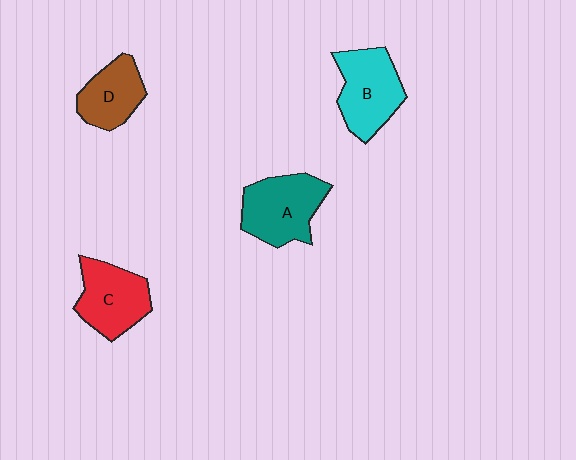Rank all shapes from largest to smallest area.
From largest to smallest: A (teal), B (cyan), C (red), D (brown).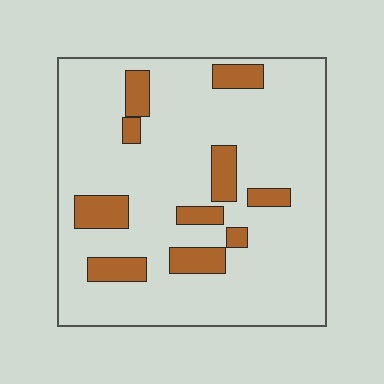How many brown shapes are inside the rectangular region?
10.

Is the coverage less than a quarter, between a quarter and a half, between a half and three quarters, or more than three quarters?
Less than a quarter.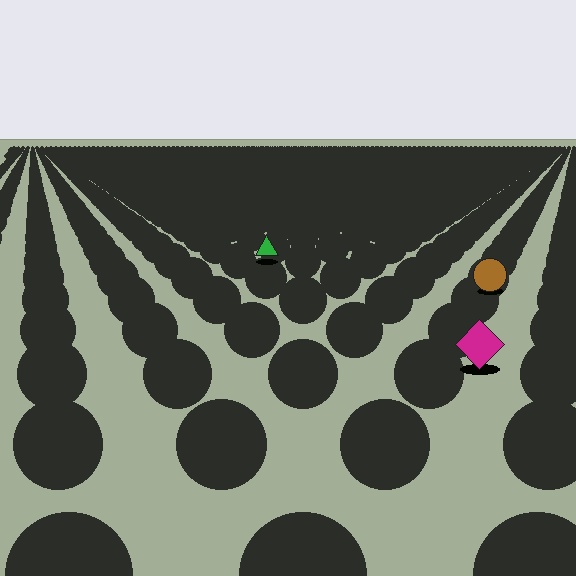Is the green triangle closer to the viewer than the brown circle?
No. The brown circle is closer — you can tell from the texture gradient: the ground texture is coarser near it.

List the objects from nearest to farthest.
From nearest to farthest: the magenta diamond, the brown circle, the green triangle.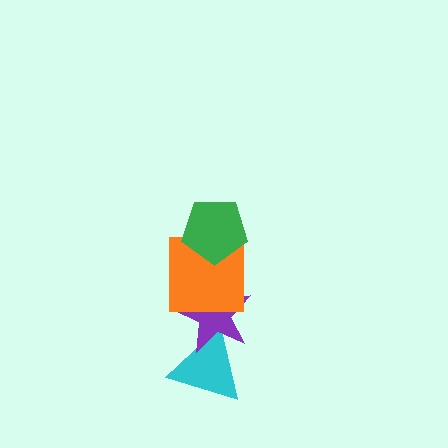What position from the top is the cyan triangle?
The cyan triangle is 4th from the top.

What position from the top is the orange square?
The orange square is 2nd from the top.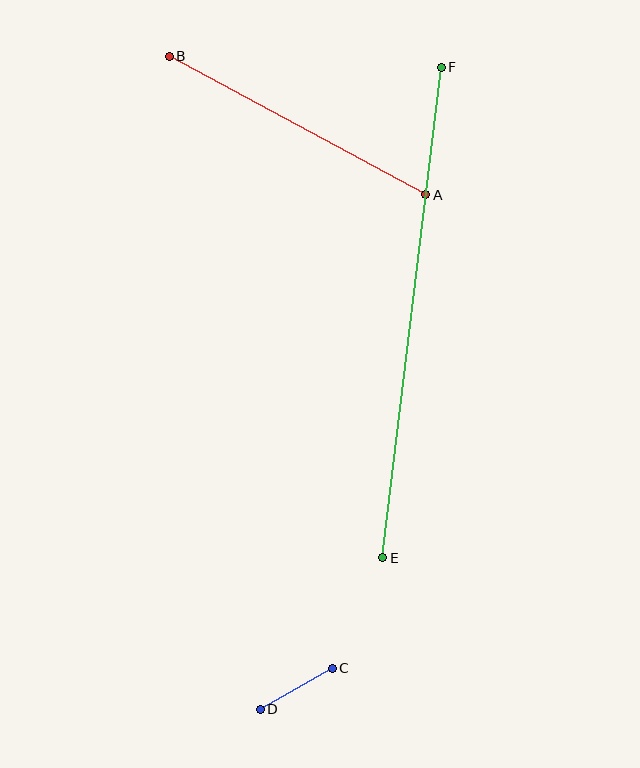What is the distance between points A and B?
The distance is approximately 292 pixels.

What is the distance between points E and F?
The distance is approximately 494 pixels.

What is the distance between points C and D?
The distance is approximately 83 pixels.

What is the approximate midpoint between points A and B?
The midpoint is at approximately (298, 126) pixels.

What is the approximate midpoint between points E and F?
The midpoint is at approximately (412, 313) pixels.